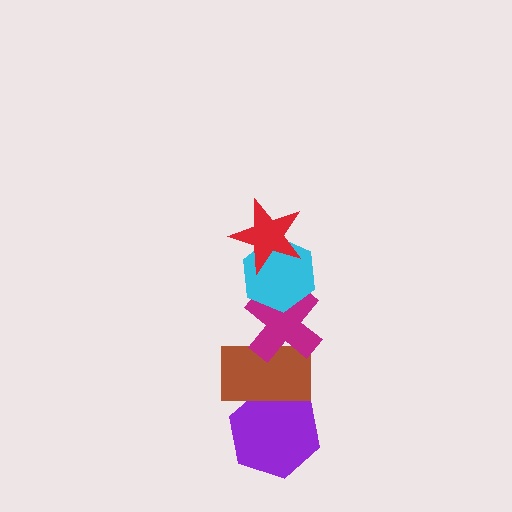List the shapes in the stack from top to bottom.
From top to bottom: the red star, the cyan hexagon, the magenta cross, the brown rectangle, the purple hexagon.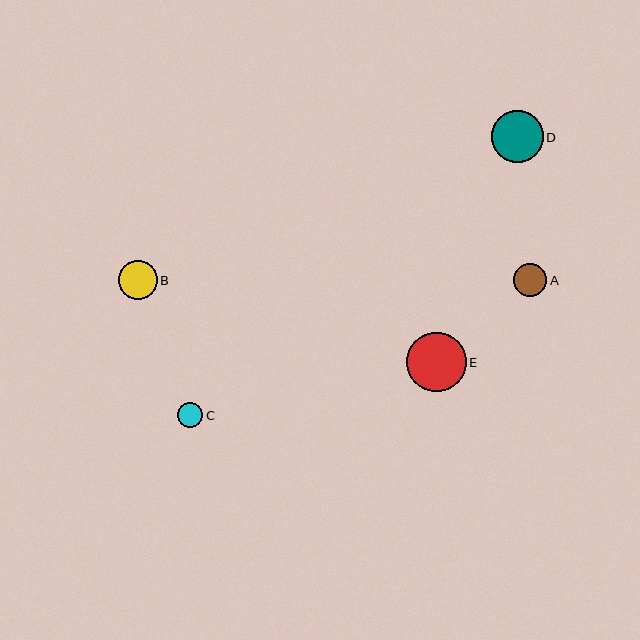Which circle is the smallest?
Circle C is the smallest with a size of approximately 25 pixels.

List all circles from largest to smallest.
From largest to smallest: E, D, B, A, C.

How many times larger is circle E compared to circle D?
Circle E is approximately 1.1 times the size of circle D.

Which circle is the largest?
Circle E is the largest with a size of approximately 60 pixels.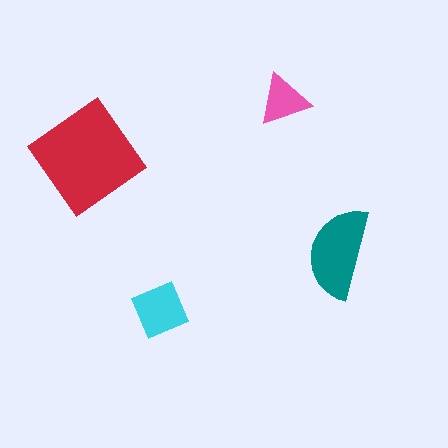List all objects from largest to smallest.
The red diamond, the teal semicircle, the cyan square, the pink triangle.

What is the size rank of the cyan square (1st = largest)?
3rd.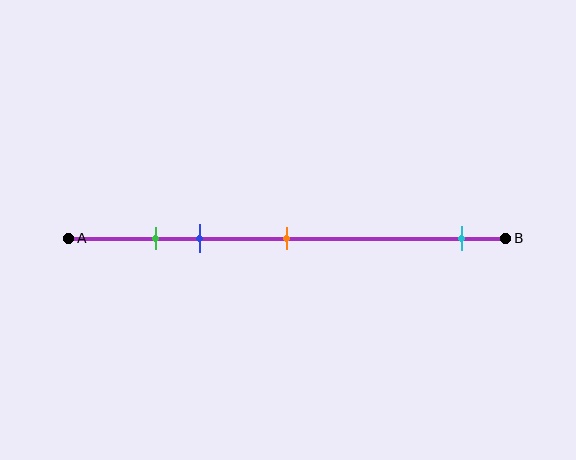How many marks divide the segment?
There are 4 marks dividing the segment.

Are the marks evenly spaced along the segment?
No, the marks are not evenly spaced.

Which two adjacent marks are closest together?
The green and blue marks are the closest adjacent pair.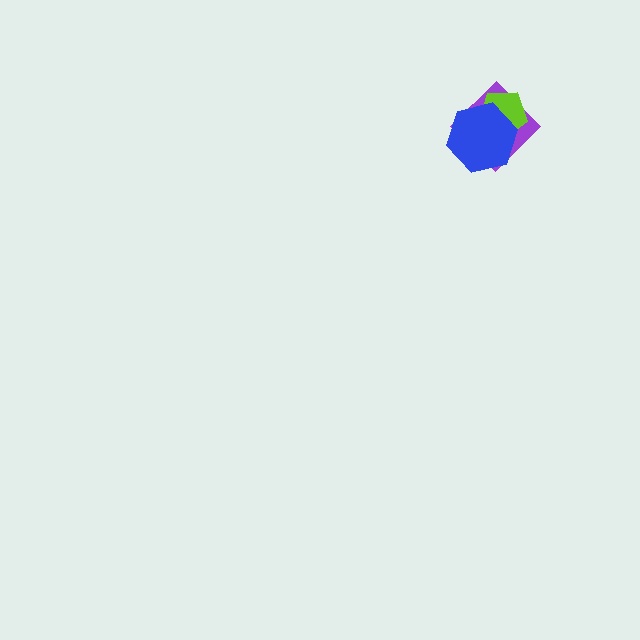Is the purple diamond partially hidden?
Yes, it is partially covered by another shape.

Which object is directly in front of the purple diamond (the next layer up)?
The lime pentagon is directly in front of the purple diamond.